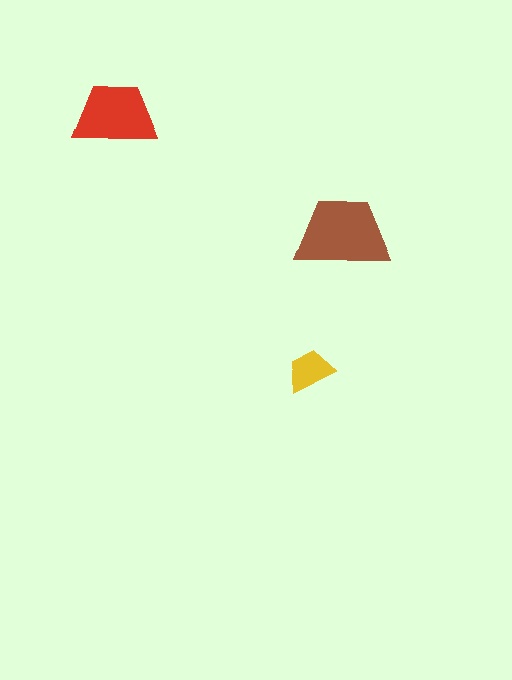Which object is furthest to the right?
The brown trapezoid is rightmost.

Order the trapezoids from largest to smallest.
the brown one, the red one, the yellow one.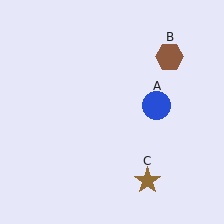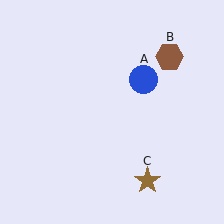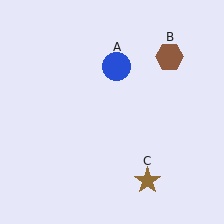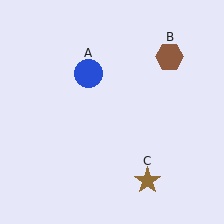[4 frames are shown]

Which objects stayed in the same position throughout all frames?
Brown hexagon (object B) and brown star (object C) remained stationary.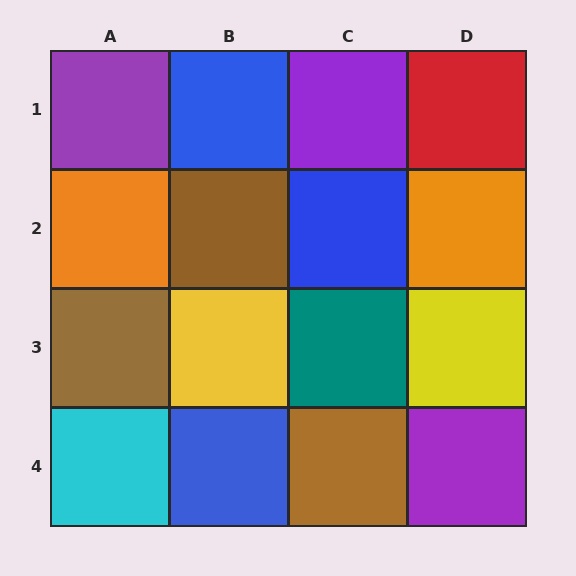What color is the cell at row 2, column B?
Brown.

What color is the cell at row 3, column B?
Yellow.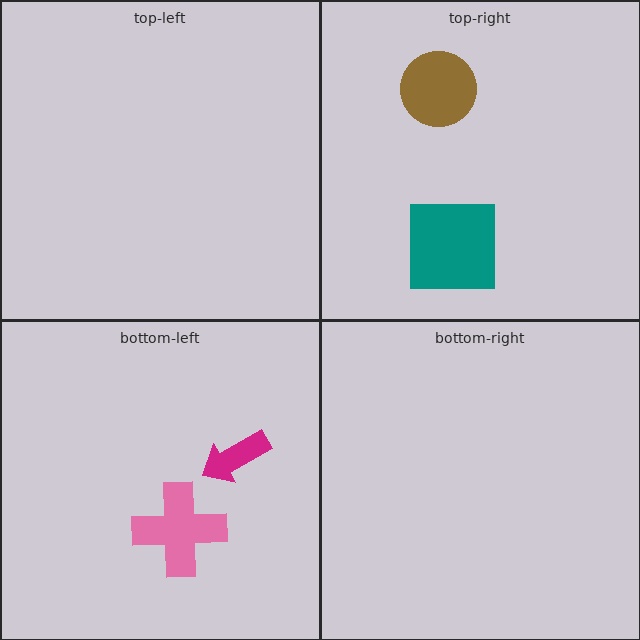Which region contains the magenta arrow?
The bottom-left region.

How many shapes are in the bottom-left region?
2.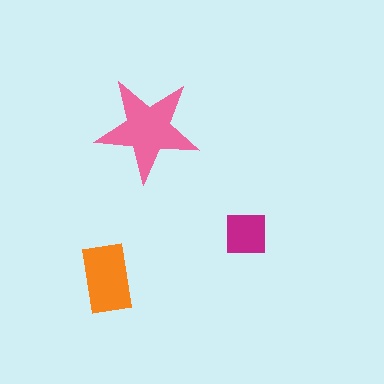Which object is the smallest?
The magenta square.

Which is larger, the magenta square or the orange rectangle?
The orange rectangle.